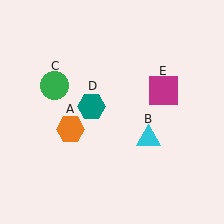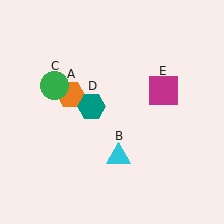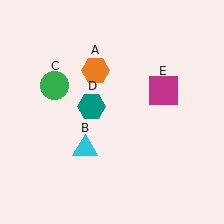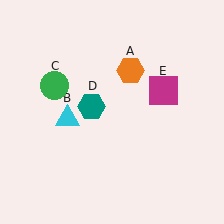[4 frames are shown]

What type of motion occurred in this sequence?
The orange hexagon (object A), cyan triangle (object B) rotated clockwise around the center of the scene.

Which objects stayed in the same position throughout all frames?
Green circle (object C) and teal hexagon (object D) and magenta square (object E) remained stationary.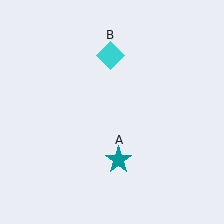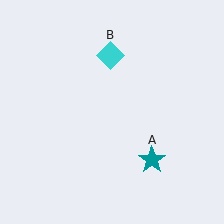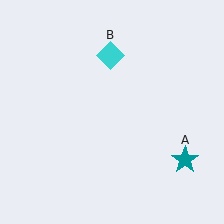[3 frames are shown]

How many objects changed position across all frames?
1 object changed position: teal star (object A).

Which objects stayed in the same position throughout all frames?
Cyan diamond (object B) remained stationary.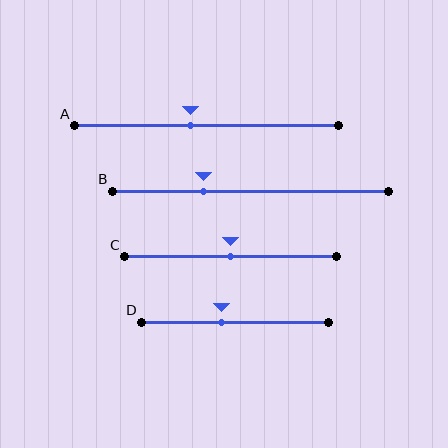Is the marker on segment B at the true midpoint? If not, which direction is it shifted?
No, the marker on segment B is shifted to the left by about 17% of the segment length.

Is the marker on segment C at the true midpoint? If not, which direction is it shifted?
Yes, the marker on segment C is at the true midpoint.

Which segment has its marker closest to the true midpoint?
Segment C has its marker closest to the true midpoint.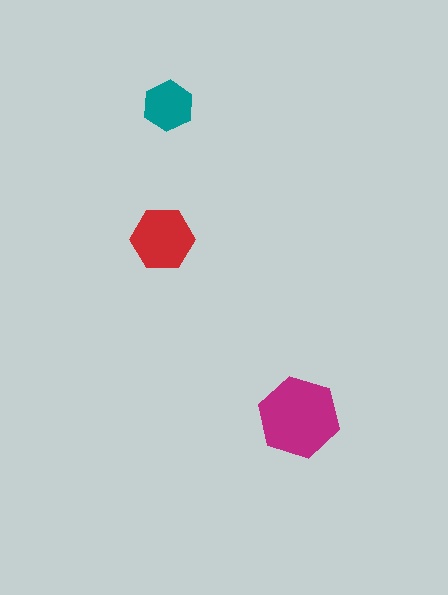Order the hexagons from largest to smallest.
the magenta one, the red one, the teal one.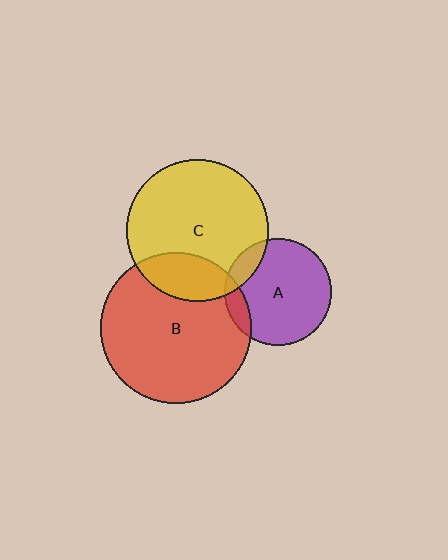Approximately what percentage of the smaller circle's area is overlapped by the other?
Approximately 10%.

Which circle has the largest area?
Circle B (red).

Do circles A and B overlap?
Yes.